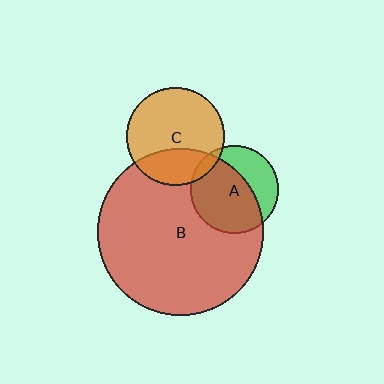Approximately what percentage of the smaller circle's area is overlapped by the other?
Approximately 5%.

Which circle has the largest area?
Circle B (red).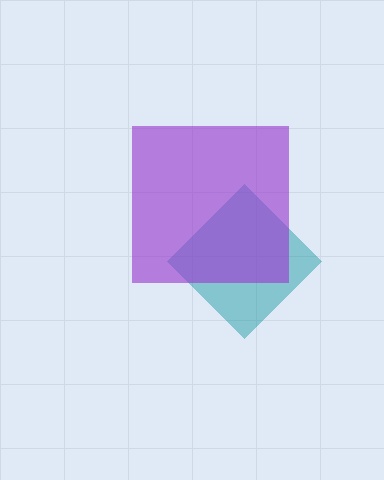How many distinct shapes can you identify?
There are 2 distinct shapes: a teal diamond, a purple square.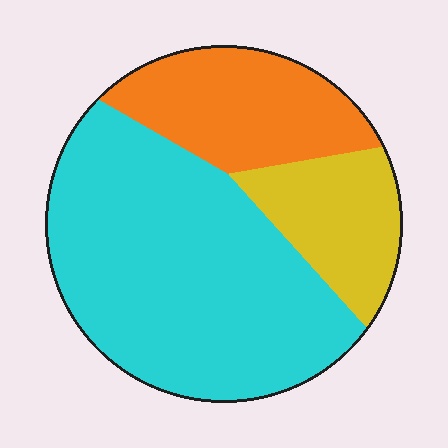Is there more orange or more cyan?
Cyan.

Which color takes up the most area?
Cyan, at roughly 60%.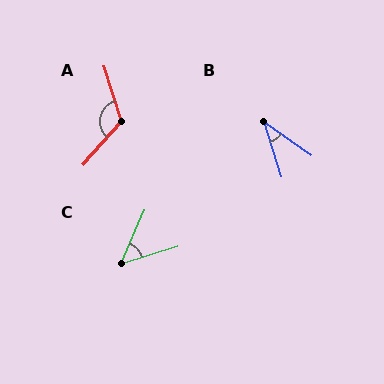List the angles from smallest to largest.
B (37°), C (49°), A (120°).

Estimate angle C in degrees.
Approximately 49 degrees.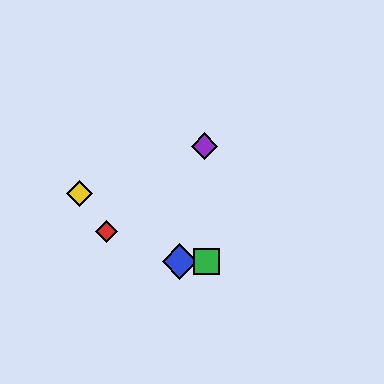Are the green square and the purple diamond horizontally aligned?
No, the green square is at y≈261 and the purple diamond is at y≈146.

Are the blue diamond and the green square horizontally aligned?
Yes, both are at y≈261.